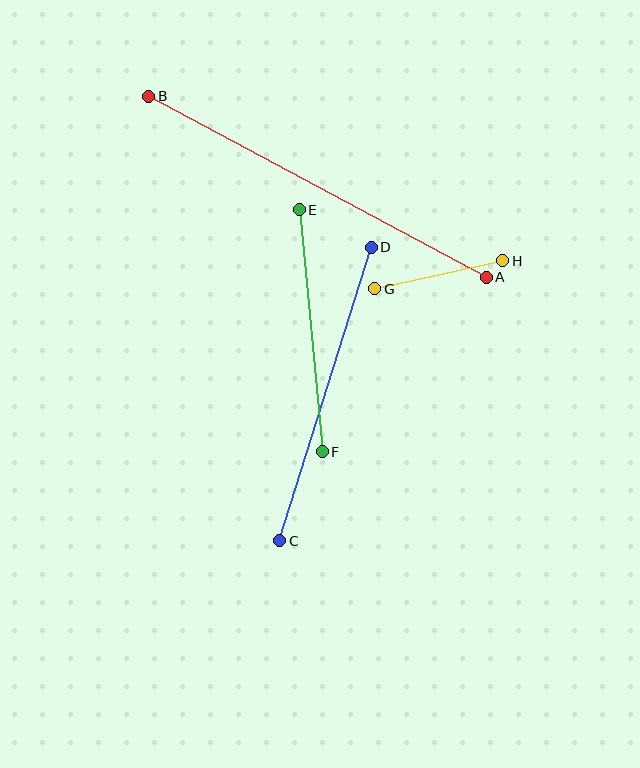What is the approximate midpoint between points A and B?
The midpoint is at approximately (317, 187) pixels.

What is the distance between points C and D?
The distance is approximately 308 pixels.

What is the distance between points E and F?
The distance is approximately 243 pixels.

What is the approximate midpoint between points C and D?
The midpoint is at approximately (326, 394) pixels.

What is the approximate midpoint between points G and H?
The midpoint is at approximately (439, 275) pixels.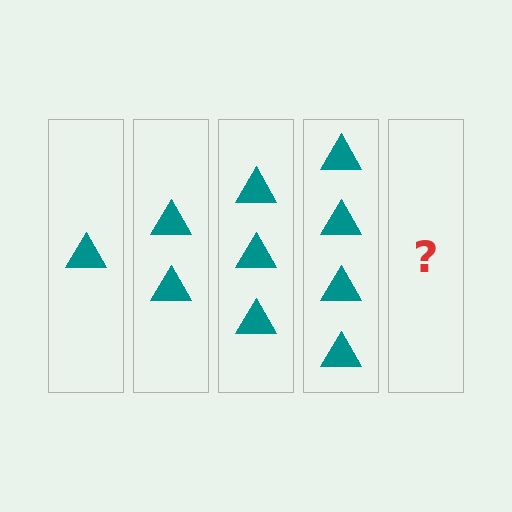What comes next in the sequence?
The next element should be 5 triangles.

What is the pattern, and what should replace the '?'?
The pattern is that each step adds one more triangle. The '?' should be 5 triangles.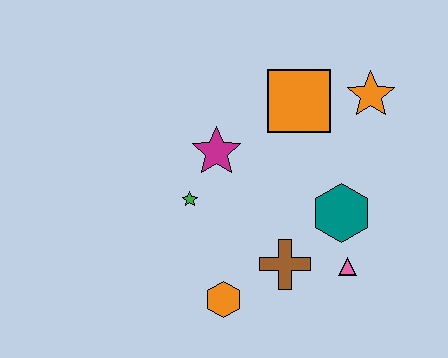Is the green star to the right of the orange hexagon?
No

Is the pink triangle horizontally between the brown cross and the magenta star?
No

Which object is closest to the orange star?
The orange square is closest to the orange star.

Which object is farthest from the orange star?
The orange hexagon is farthest from the orange star.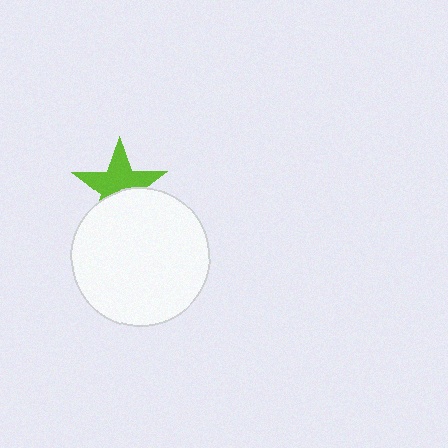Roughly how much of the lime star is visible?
About half of it is visible (roughly 60%).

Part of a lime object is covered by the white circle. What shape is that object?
It is a star.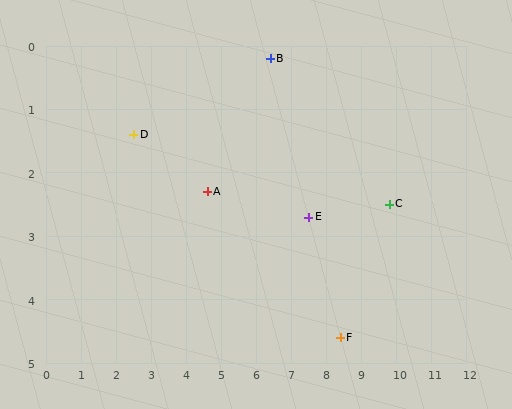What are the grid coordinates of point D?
Point D is at approximately (2.5, 1.4).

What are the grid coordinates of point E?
Point E is at approximately (7.5, 2.7).